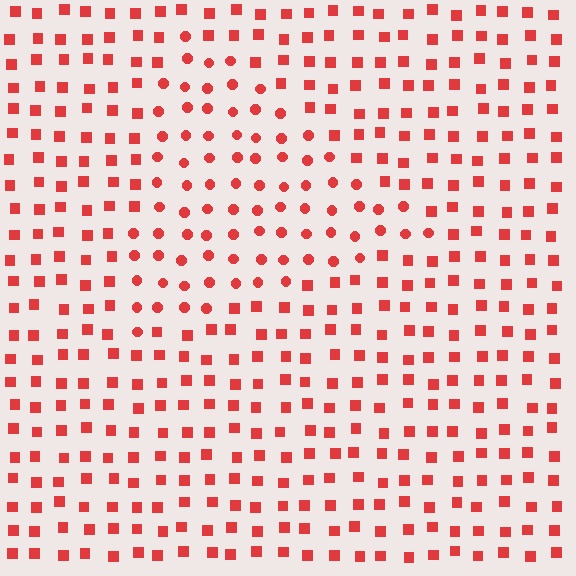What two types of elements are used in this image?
The image uses circles inside the triangle region and squares outside it.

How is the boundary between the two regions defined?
The boundary is defined by a change in element shape: circles inside vs. squares outside. All elements share the same color and spacing.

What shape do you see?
I see a triangle.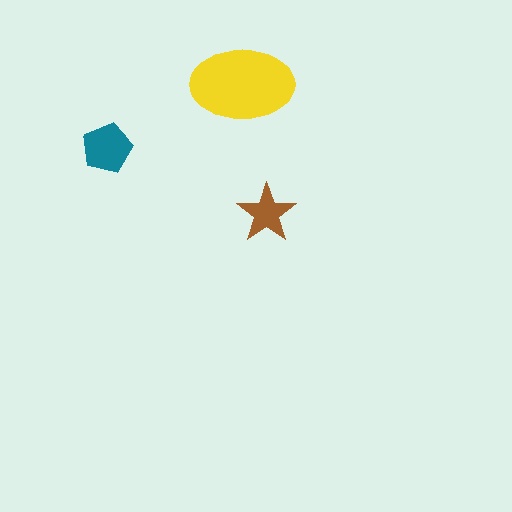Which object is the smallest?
The brown star.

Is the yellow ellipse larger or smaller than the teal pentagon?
Larger.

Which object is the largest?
The yellow ellipse.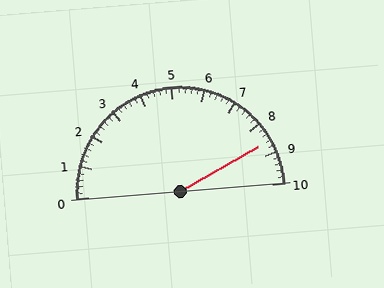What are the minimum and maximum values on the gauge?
The gauge ranges from 0 to 10.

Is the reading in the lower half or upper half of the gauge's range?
The reading is in the upper half of the range (0 to 10).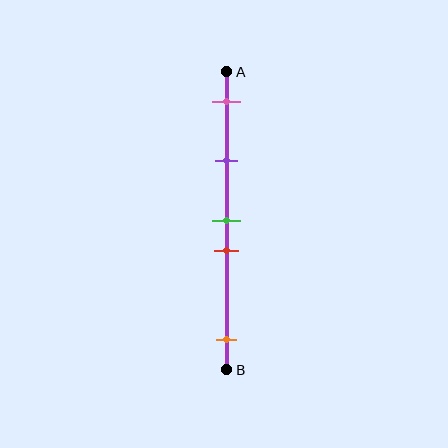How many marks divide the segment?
There are 5 marks dividing the segment.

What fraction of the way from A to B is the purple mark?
The purple mark is approximately 30% (0.3) of the way from A to B.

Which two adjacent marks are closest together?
The green and red marks are the closest adjacent pair.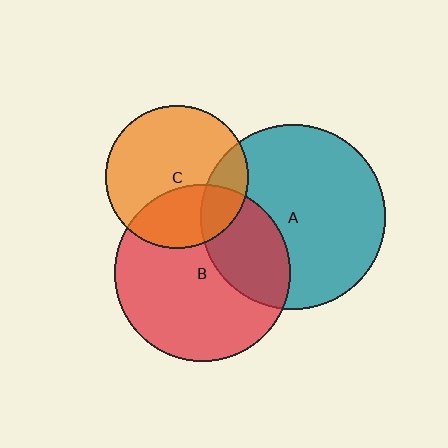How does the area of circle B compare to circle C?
Approximately 1.5 times.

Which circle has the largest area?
Circle A (teal).